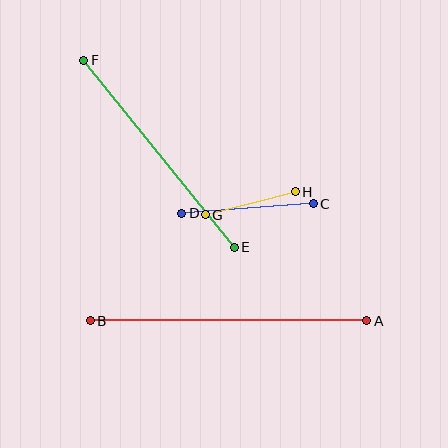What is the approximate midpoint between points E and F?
The midpoint is at approximately (159, 154) pixels.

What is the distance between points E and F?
The distance is approximately 240 pixels.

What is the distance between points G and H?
The distance is approximately 93 pixels.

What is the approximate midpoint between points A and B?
The midpoint is at approximately (228, 321) pixels.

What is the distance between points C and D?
The distance is approximately 132 pixels.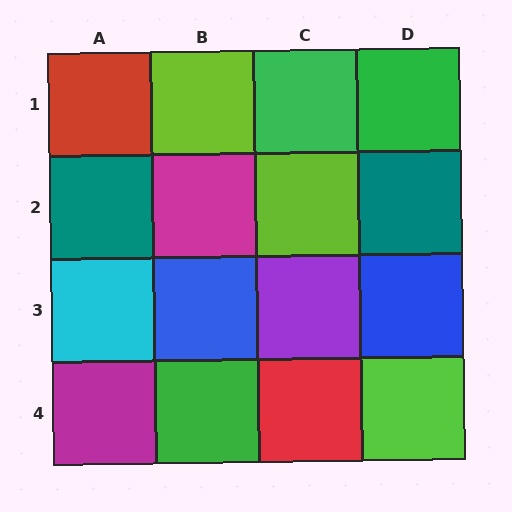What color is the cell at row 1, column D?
Green.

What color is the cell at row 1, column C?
Green.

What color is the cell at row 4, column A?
Magenta.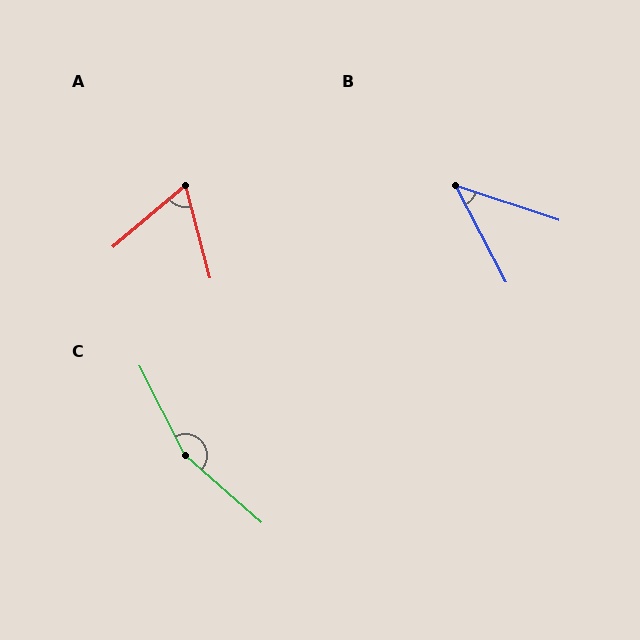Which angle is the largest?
C, at approximately 158 degrees.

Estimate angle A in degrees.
Approximately 65 degrees.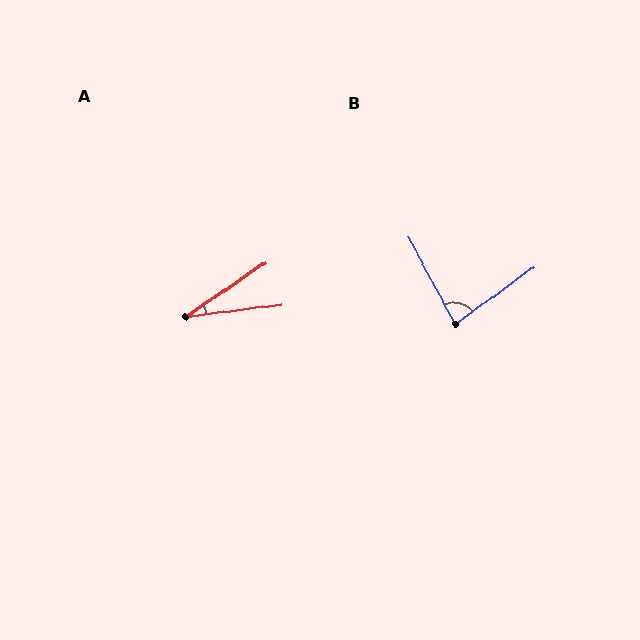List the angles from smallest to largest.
A (27°), B (82°).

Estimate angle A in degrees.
Approximately 27 degrees.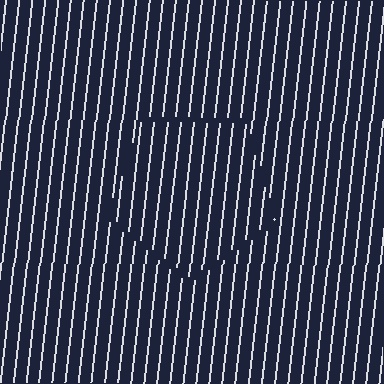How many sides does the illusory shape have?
5 sides — the line-ends trace a pentagon.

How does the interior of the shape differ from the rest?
The interior of the shape contains the same grating, shifted by half a period — the contour is defined by the phase discontinuity where line-ends from the inner and outer gratings abut.